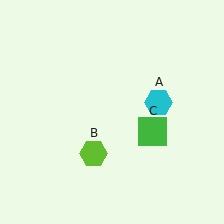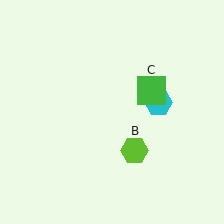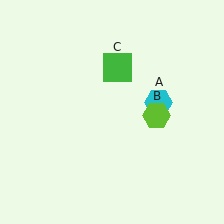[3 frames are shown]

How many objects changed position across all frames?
2 objects changed position: lime hexagon (object B), green square (object C).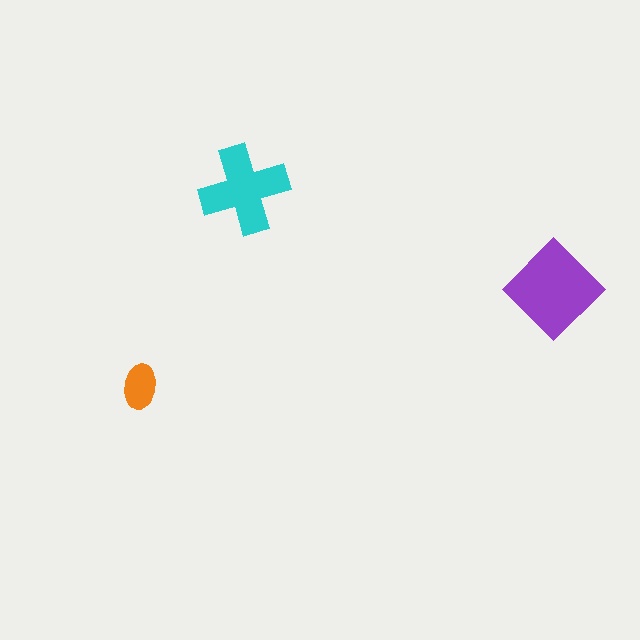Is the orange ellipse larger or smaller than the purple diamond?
Smaller.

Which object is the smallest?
The orange ellipse.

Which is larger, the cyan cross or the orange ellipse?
The cyan cross.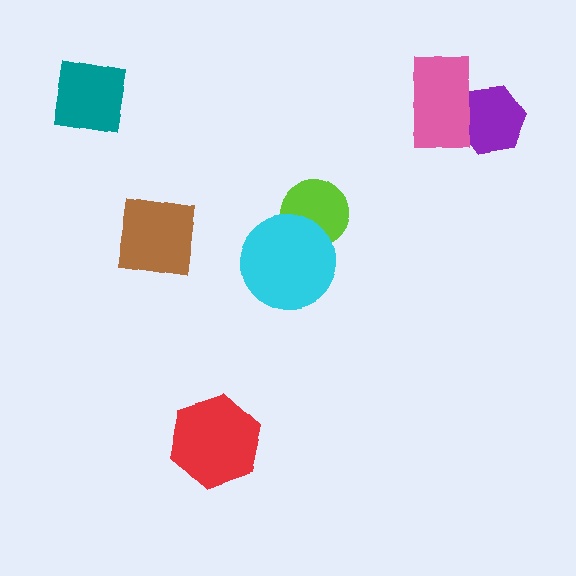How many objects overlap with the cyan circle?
1 object overlaps with the cyan circle.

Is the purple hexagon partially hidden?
Yes, it is partially covered by another shape.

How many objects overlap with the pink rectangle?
1 object overlaps with the pink rectangle.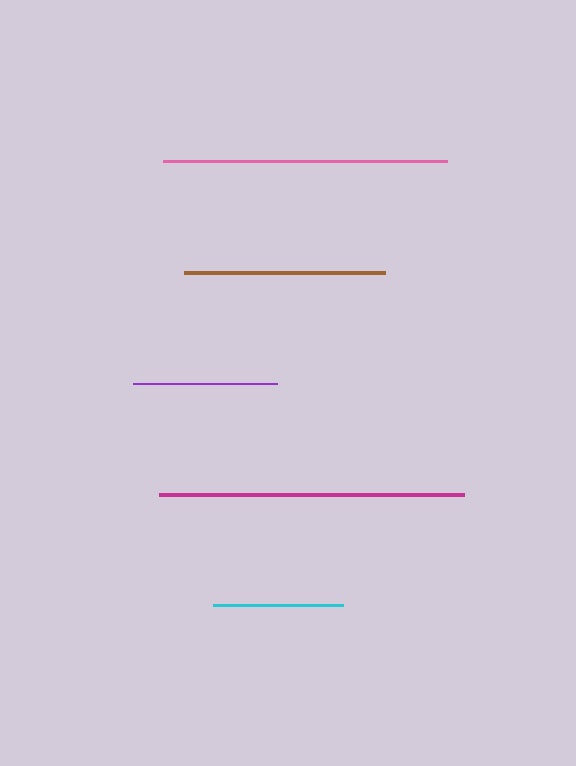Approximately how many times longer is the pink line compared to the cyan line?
The pink line is approximately 2.2 times the length of the cyan line.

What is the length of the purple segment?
The purple segment is approximately 145 pixels long.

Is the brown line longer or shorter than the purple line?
The brown line is longer than the purple line.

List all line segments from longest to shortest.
From longest to shortest: magenta, pink, brown, purple, cyan.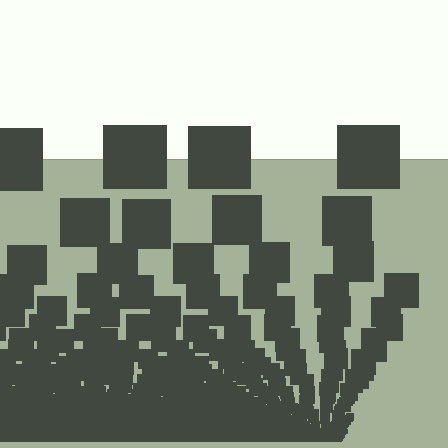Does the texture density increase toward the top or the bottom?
Density increases toward the bottom.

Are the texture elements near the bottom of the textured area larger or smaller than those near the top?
Smaller. The gradient is inverted — elements near the bottom are smaller and denser.